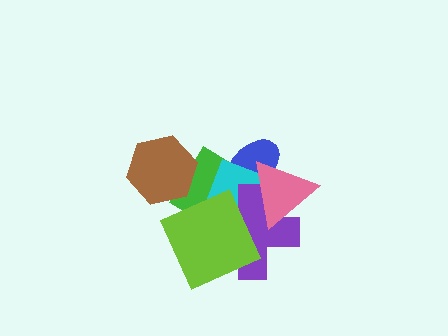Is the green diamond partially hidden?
Yes, it is partially covered by another shape.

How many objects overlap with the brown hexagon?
1 object overlaps with the brown hexagon.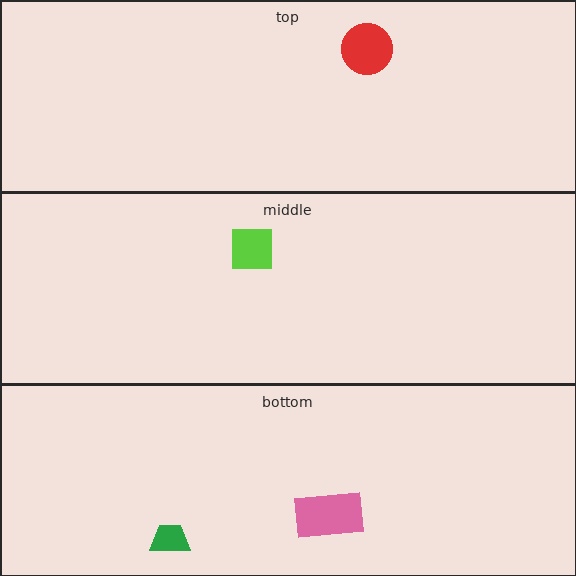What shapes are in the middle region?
The lime square.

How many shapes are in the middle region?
1.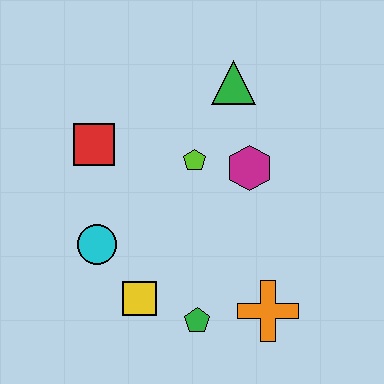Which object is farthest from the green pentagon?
The green triangle is farthest from the green pentagon.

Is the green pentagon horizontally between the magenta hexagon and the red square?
Yes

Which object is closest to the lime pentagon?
The magenta hexagon is closest to the lime pentagon.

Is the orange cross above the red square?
No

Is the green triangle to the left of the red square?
No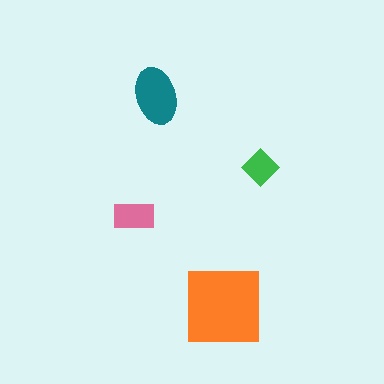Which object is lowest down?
The orange square is bottommost.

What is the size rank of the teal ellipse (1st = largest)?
2nd.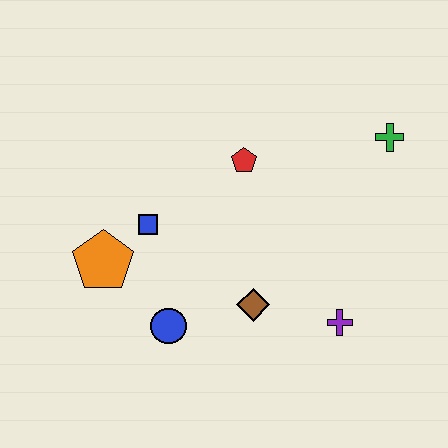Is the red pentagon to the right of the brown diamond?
No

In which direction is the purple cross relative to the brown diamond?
The purple cross is to the right of the brown diamond.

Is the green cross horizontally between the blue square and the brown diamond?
No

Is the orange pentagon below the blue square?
Yes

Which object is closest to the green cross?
The red pentagon is closest to the green cross.